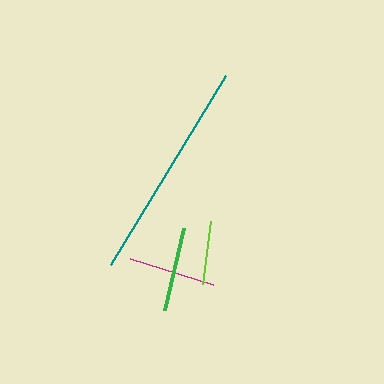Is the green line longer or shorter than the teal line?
The teal line is longer than the green line.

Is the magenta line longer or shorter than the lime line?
The magenta line is longer than the lime line.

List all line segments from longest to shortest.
From longest to shortest: teal, magenta, green, lime.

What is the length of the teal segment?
The teal segment is approximately 221 pixels long.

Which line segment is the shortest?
The lime line is the shortest at approximately 63 pixels.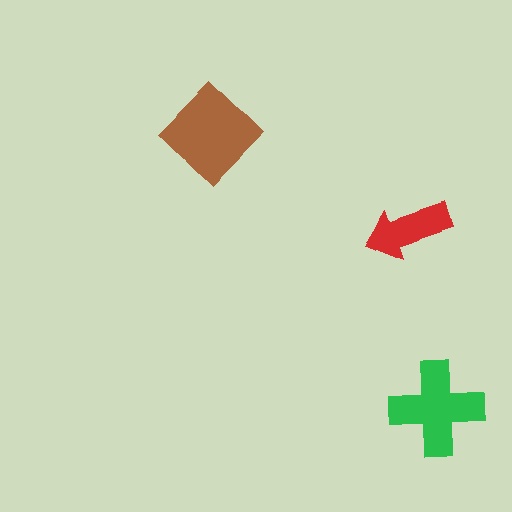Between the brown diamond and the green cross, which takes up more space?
The brown diamond.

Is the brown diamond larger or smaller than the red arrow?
Larger.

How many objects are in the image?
There are 3 objects in the image.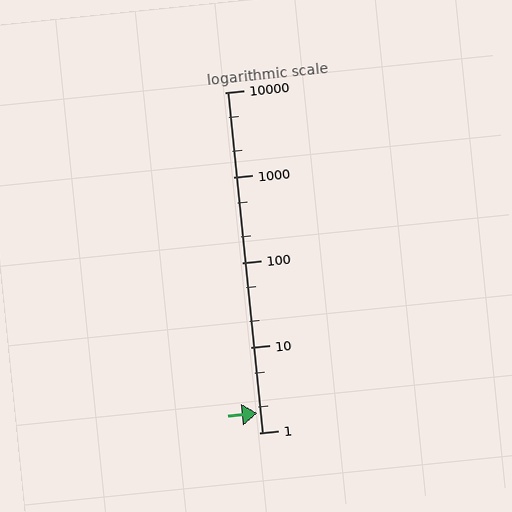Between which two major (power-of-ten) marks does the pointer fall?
The pointer is between 1 and 10.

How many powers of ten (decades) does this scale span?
The scale spans 4 decades, from 1 to 10000.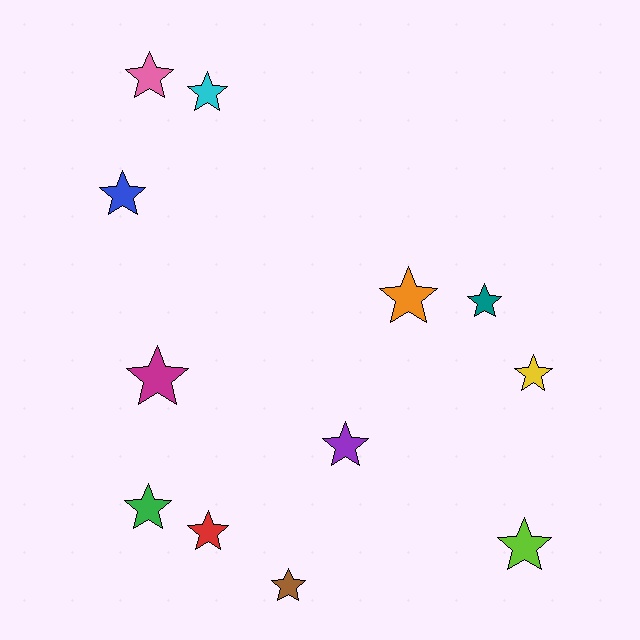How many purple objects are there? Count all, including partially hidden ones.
There is 1 purple object.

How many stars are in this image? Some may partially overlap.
There are 12 stars.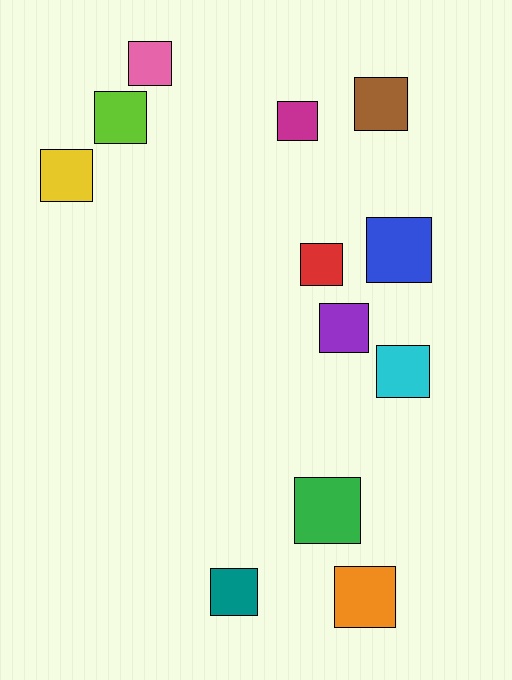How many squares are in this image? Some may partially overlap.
There are 12 squares.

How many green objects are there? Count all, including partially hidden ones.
There is 1 green object.